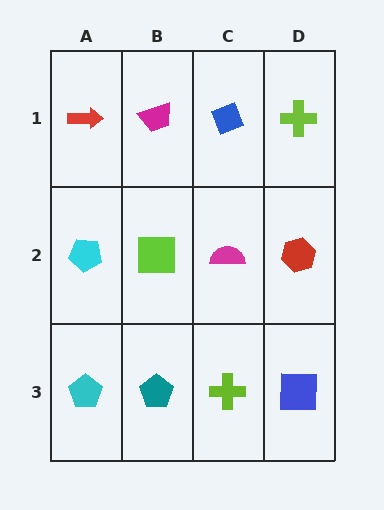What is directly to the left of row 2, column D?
A magenta semicircle.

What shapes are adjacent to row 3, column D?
A red hexagon (row 2, column D), a lime cross (row 3, column C).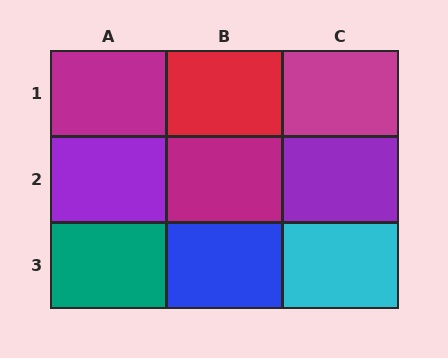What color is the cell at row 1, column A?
Magenta.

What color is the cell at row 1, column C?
Magenta.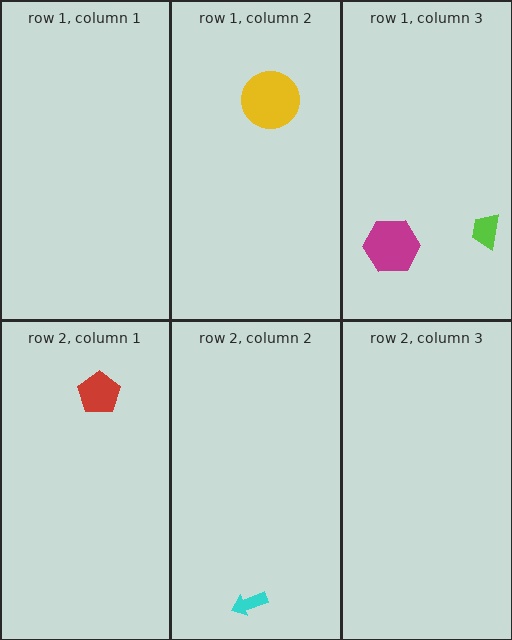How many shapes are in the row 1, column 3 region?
2.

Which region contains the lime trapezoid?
The row 1, column 3 region.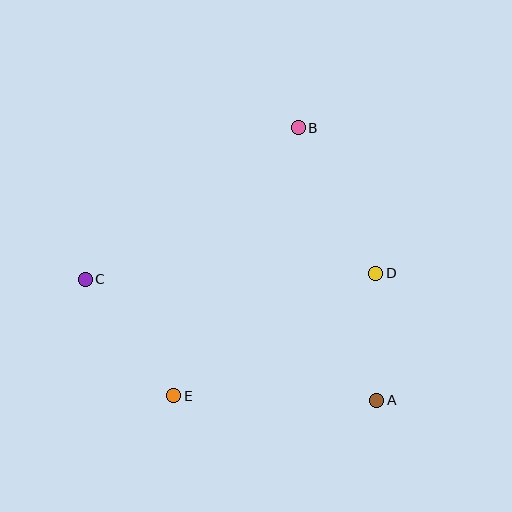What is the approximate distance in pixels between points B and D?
The distance between B and D is approximately 165 pixels.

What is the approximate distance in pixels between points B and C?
The distance between B and C is approximately 261 pixels.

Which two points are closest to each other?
Points A and D are closest to each other.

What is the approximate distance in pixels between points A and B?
The distance between A and B is approximately 284 pixels.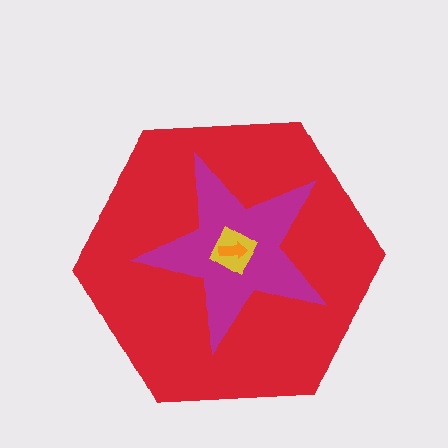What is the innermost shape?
The orange arrow.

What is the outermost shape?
The red hexagon.